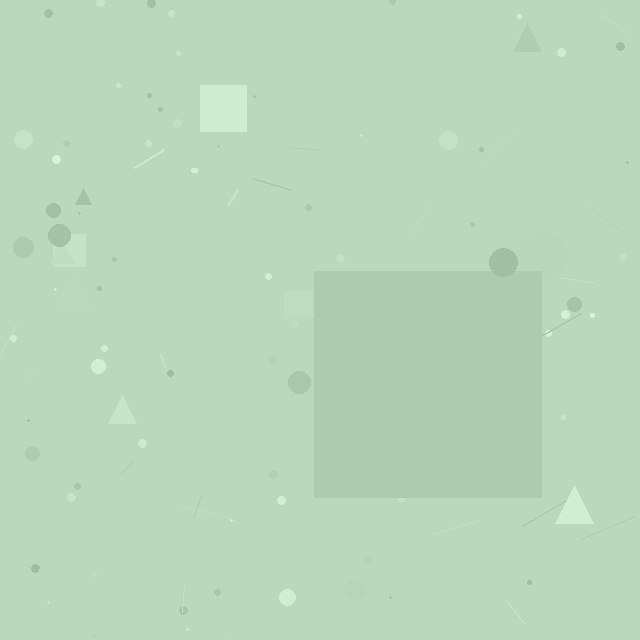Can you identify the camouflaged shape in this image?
The camouflaged shape is a square.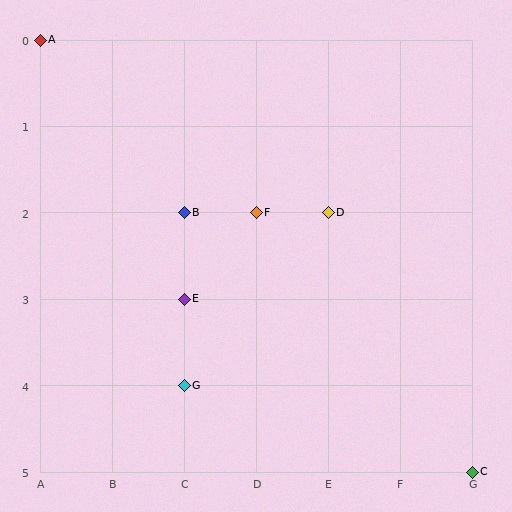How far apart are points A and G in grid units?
Points A and G are 2 columns and 4 rows apart (about 4.5 grid units diagonally).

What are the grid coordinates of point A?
Point A is at grid coordinates (A, 0).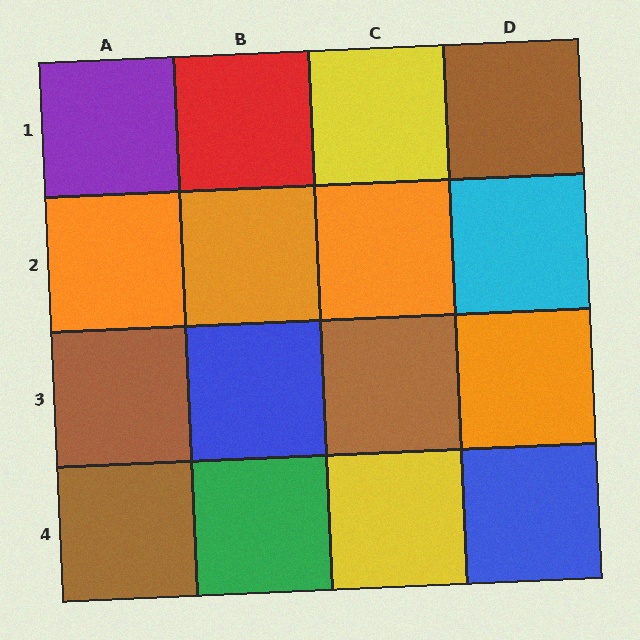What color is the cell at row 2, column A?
Orange.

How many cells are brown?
4 cells are brown.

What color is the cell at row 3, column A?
Brown.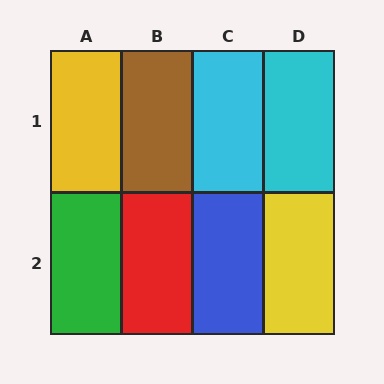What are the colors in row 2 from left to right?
Green, red, blue, yellow.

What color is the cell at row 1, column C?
Cyan.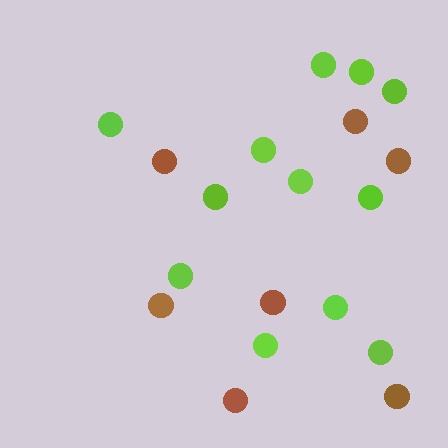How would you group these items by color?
There are 2 groups: one group of brown circles (7) and one group of lime circles (12).